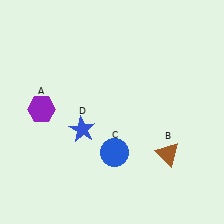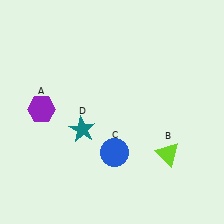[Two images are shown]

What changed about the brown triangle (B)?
In Image 1, B is brown. In Image 2, it changed to lime.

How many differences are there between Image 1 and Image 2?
There are 2 differences between the two images.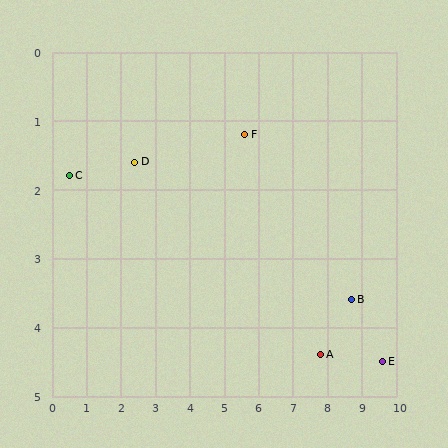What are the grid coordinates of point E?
Point E is at approximately (9.6, 4.5).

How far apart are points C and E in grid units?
Points C and E are about 9.5 grid units apart.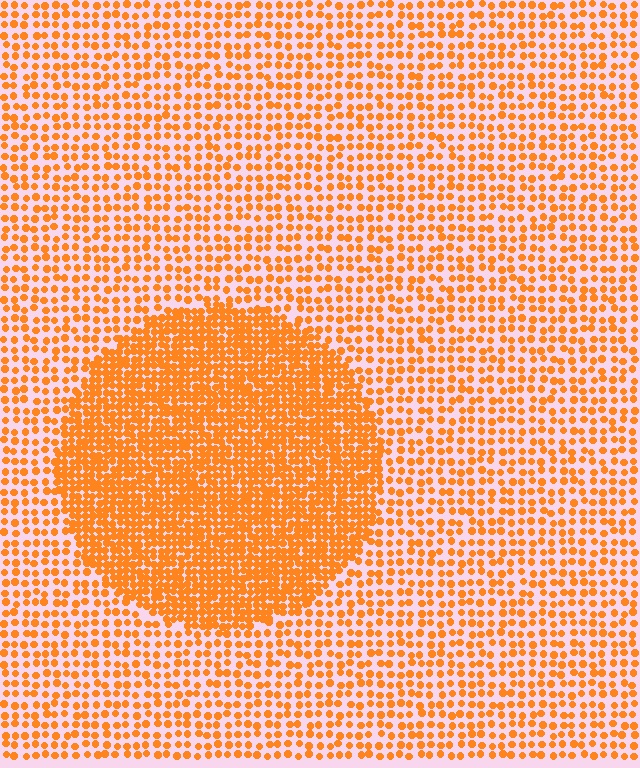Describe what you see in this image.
The image contains small orange elements arranged at two different densities. A circle-shaped region is visible where the elements are more densely packed than the surrounding area.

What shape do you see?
I see a circle.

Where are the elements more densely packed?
The elements are more densely packed inside the circle boundary.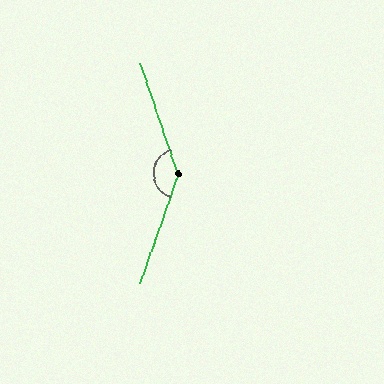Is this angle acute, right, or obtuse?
It is obtuse.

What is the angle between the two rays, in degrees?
Approximately 142 degrees.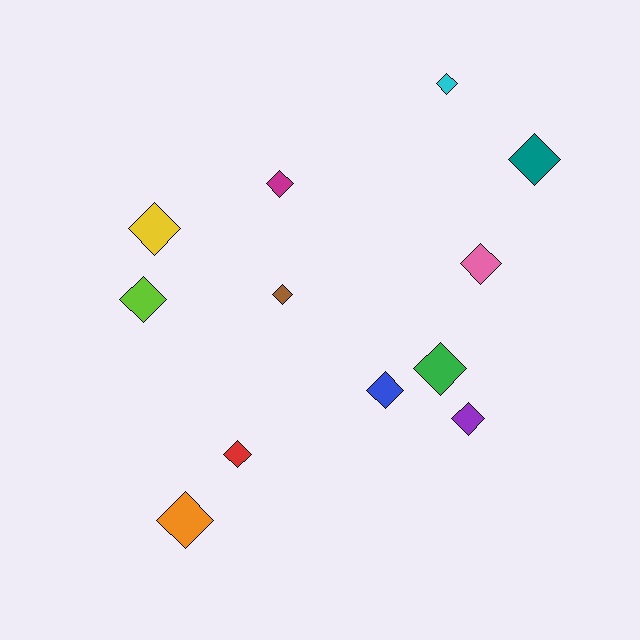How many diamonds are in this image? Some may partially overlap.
There are 12 diamonds.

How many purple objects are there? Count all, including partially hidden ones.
There is 1 purple object.